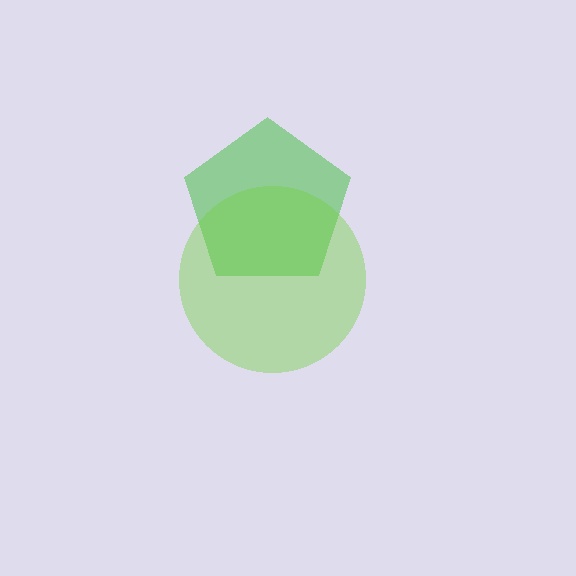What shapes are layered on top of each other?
The layered shapes are: a green pentagon, a lime circle.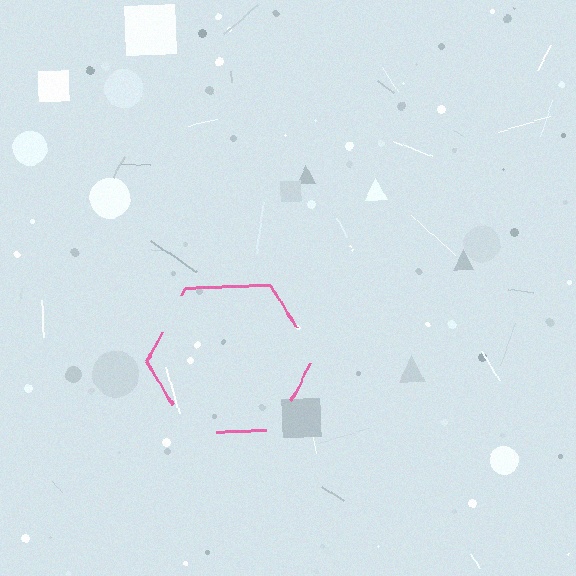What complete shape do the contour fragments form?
The contour fragments form a hexagon.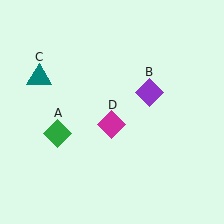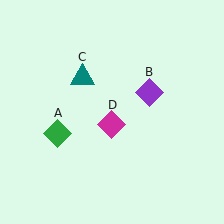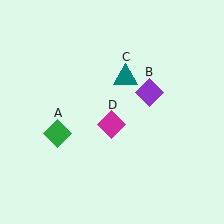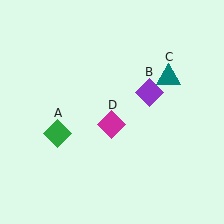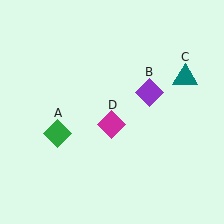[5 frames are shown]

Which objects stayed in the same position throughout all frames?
Green diamond (object A) and purple diamond (object B) and magenta diamond (object D) remained stationary.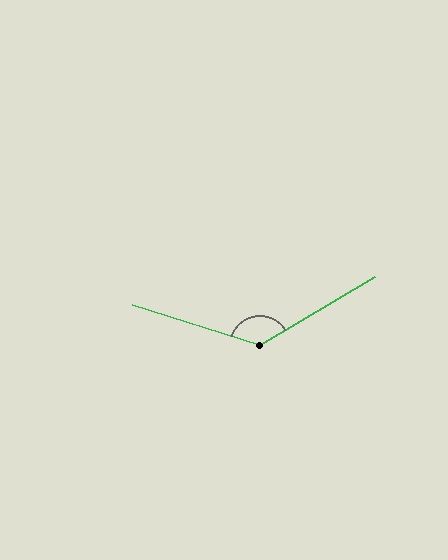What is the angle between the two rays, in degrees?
Approximately 132 degrees.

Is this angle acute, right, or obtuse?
It is obtuse.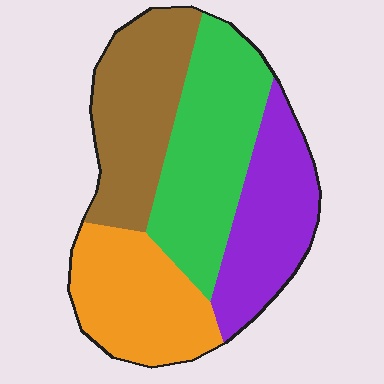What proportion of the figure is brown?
Brown takes up less than a quarter of the figure.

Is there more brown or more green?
Green.